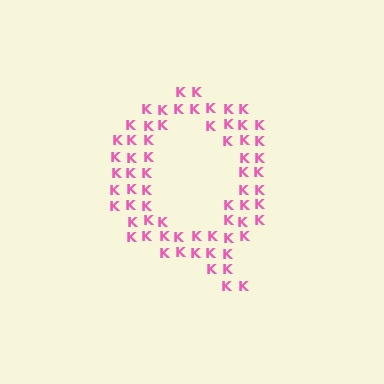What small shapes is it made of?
It is made of small letter K's.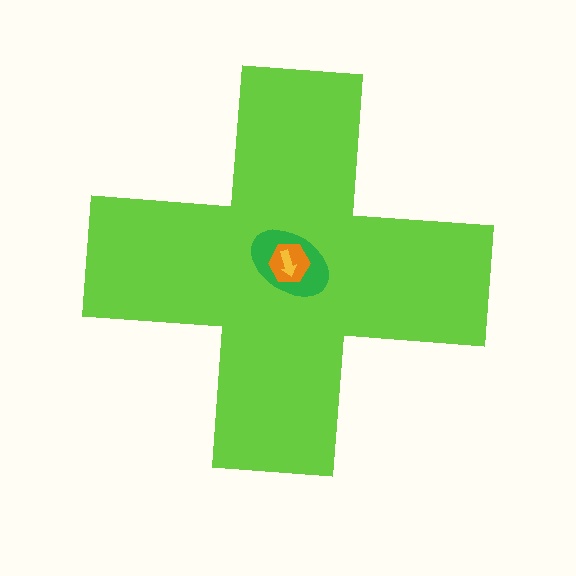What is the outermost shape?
The lime cross.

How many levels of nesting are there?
4.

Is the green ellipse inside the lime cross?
Yes.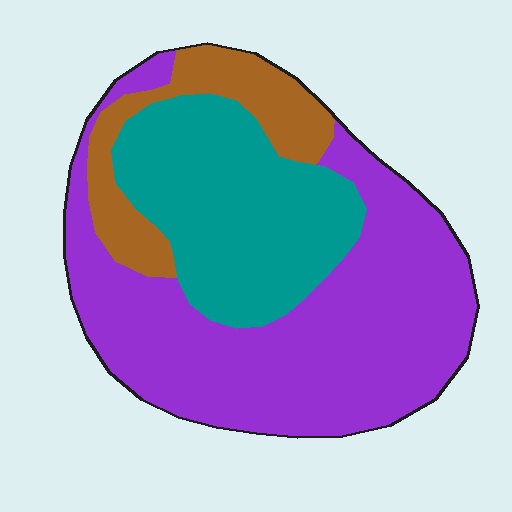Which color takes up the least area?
Brown, at roughly 15%.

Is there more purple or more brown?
Purple.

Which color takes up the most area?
Purple, at roughly 55%.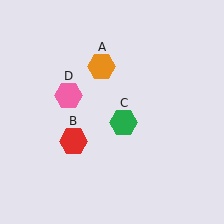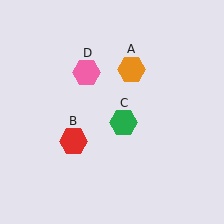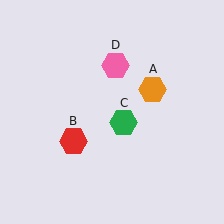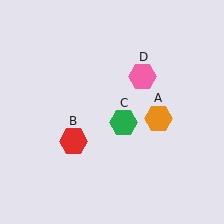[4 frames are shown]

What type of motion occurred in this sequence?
The orange hexagon (object A), pink hexagon (object D) rotated clockwise around the center of the scene.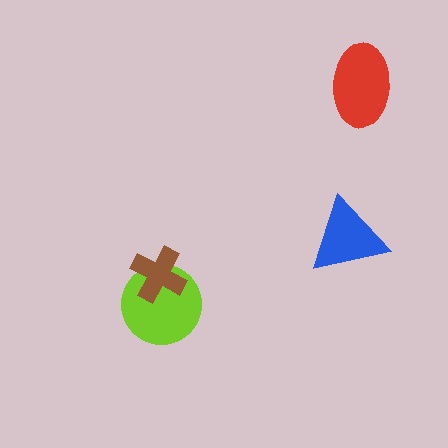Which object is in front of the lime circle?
The brown cross is in front of the lime circle.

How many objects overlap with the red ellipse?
0 objects overlap with the red ellipse.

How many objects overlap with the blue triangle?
0 objects overlap with the blue triangle.